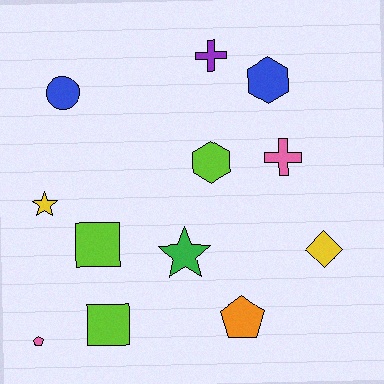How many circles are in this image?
There is 1 circle.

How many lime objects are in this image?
There are 3 lime objects.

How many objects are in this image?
There are 12 objects.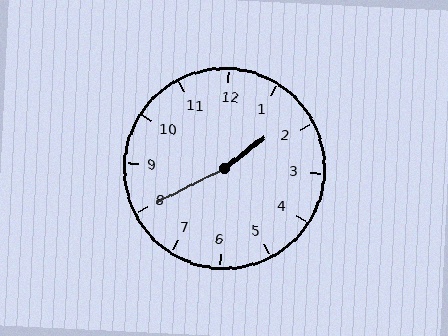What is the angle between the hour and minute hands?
Approximately 170 degrees.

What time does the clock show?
1:40.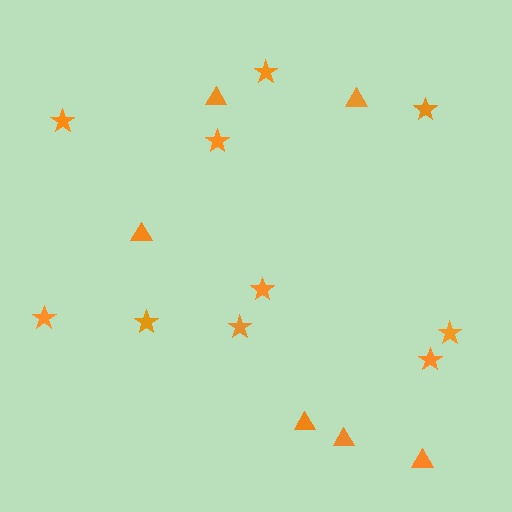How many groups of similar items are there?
There are 2 groups: one group of triangles (6) and one group of stars (10).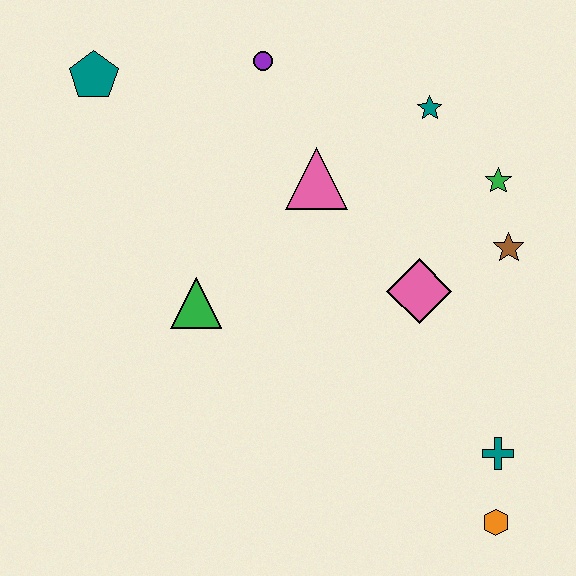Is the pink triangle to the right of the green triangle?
Yes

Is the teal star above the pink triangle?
Yes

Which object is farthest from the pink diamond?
The teal pentagon is farthest from the pink diamond.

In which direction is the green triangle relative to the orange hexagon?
The green triangle is to the left of the orange hexagon.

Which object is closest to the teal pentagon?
The purple circle is closest to the teal pentagon.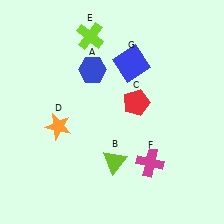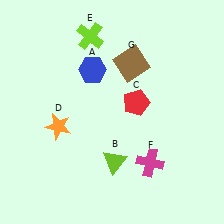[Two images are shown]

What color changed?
The square (G) changed from blue in Image 1 to brown in Image 2.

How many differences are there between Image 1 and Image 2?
There is 1 difference between the two images.